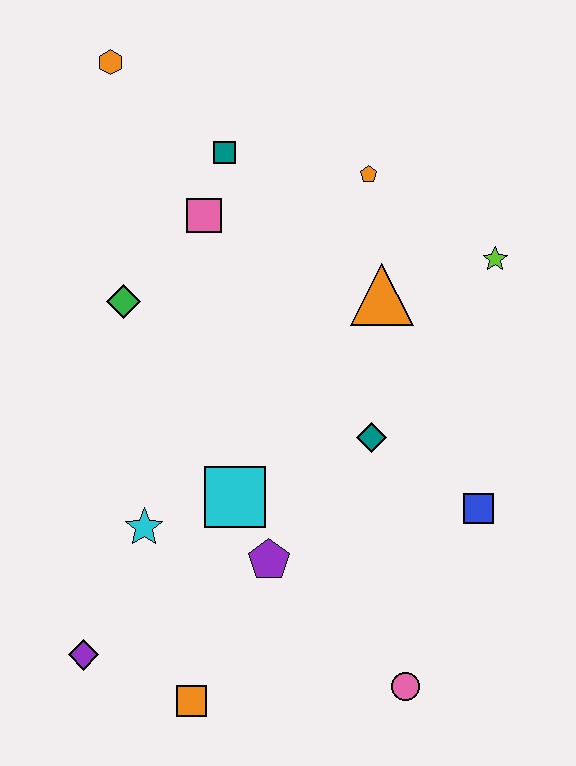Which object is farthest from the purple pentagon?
The orange hexagon is farthest from the purple pentagon.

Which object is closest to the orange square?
The purple diamond is closest to the orange square.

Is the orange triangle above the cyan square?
Yes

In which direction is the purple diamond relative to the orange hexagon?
The purple diamond is below the orange hexagon.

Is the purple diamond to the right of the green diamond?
No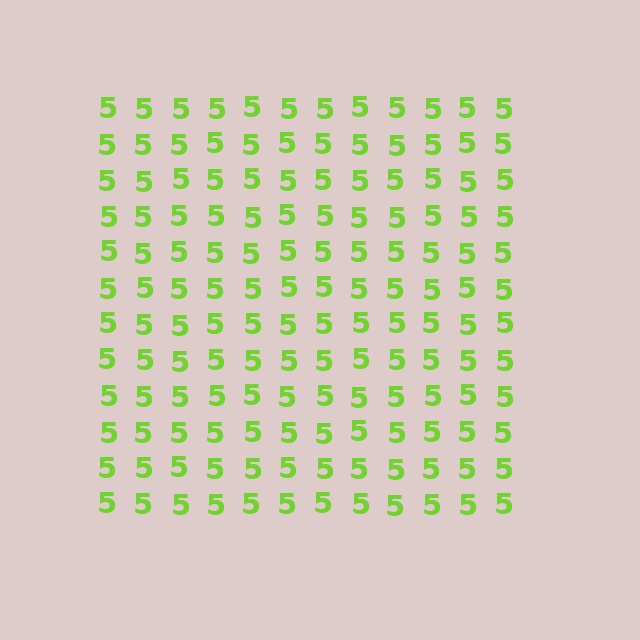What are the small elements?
The small elements are digit 5's.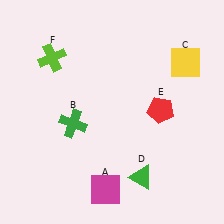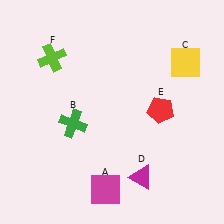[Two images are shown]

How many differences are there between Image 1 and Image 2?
There is 1 difference between the two images.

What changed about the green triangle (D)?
In Image 1, D is green. In Image 2, it changed to magenta.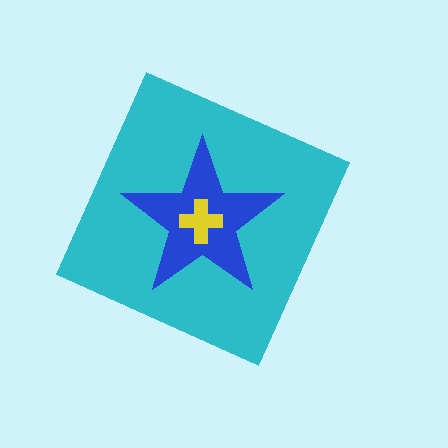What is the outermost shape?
The cyan diamond.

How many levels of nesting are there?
3.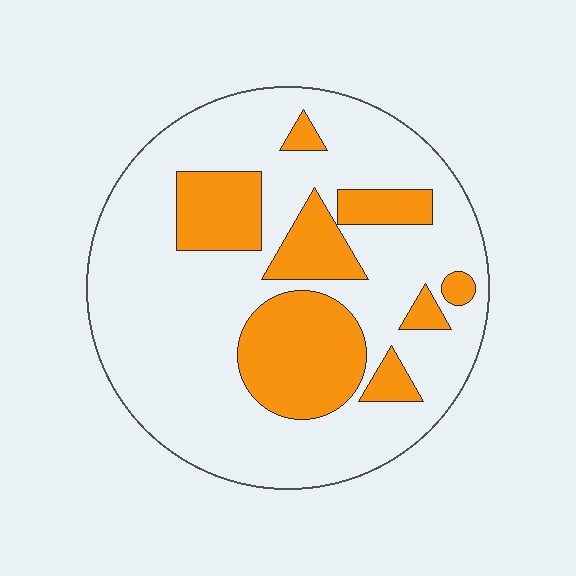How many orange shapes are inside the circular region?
8.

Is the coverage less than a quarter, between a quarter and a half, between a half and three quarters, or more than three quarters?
Between a quarter and a half.